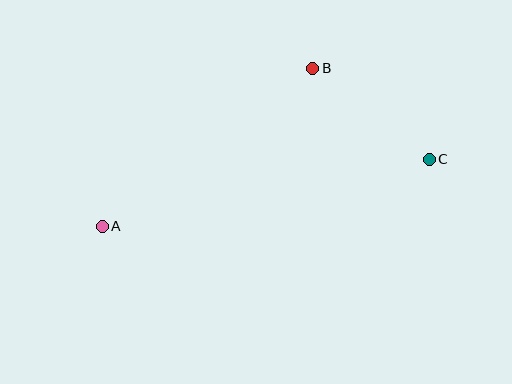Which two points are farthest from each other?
Points A and C are farthest from each other.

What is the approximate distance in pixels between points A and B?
The distance between A and B is approximately 263 pixels.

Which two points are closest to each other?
Points B and C are closest to each other.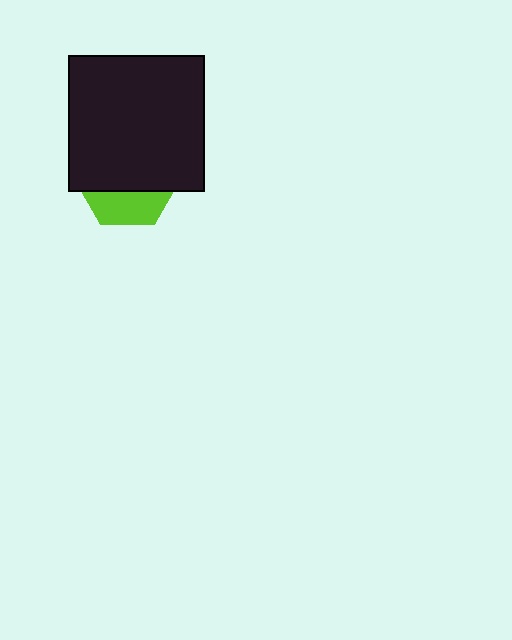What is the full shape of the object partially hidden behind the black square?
The partially hidden object is a lime hexagon.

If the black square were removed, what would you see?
You would see the complete lime hexagon.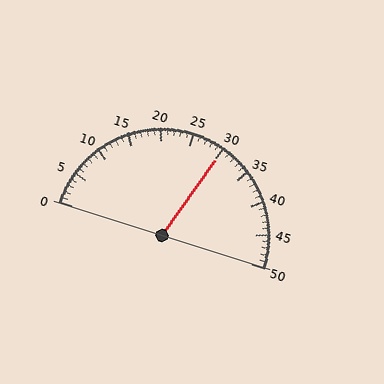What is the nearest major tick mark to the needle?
The nearest major tick mark is 30.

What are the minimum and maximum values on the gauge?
The gauge ranges from 0 to 50.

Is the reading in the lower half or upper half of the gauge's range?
The reading is in the upper half of the range (0 to 50).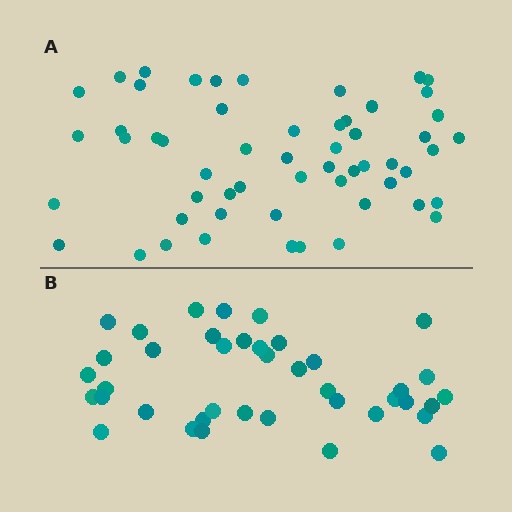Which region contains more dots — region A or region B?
Region A (the top region) has more dots.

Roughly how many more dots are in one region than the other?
Region A has approximately 15 more dots than region B.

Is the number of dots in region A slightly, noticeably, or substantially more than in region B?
Region A has noticeably more, but not dramatically so. The ratio is roughly 1.4 to 1.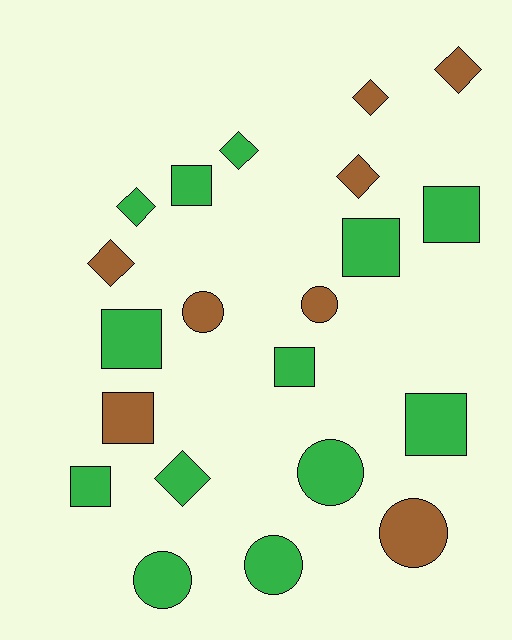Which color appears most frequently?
Green, with 13 objects.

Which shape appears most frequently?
Square, with 8 objects.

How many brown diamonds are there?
There are 4 brown diamonds.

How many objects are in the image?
There are 21 objects.